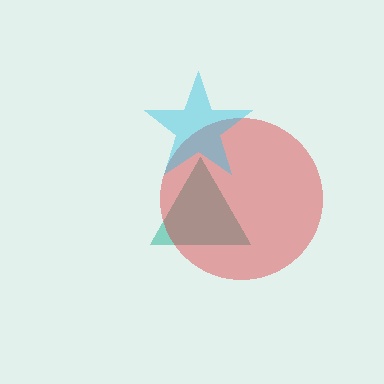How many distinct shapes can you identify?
There are 3 distinct shapes: a teal triangle, a red circle, a cyan star.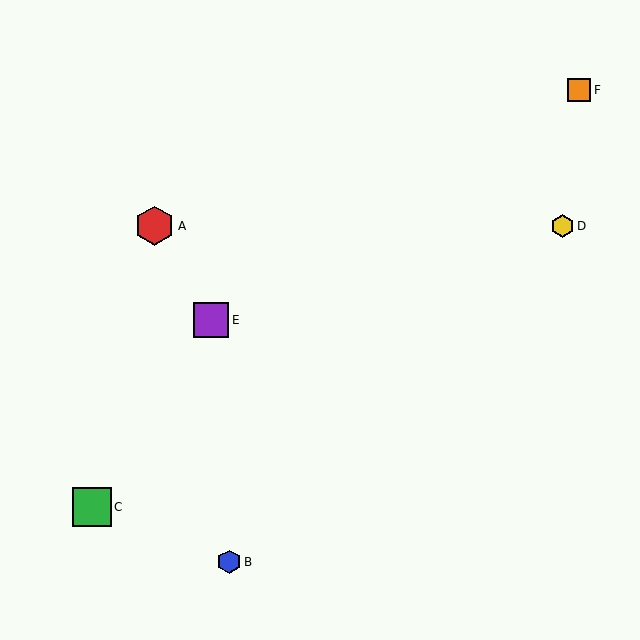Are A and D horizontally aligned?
Yes, both are at y≈226.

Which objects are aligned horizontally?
Objects A, D are aligned horizontally.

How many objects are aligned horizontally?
2 objects (A, D) are aligned horizontally.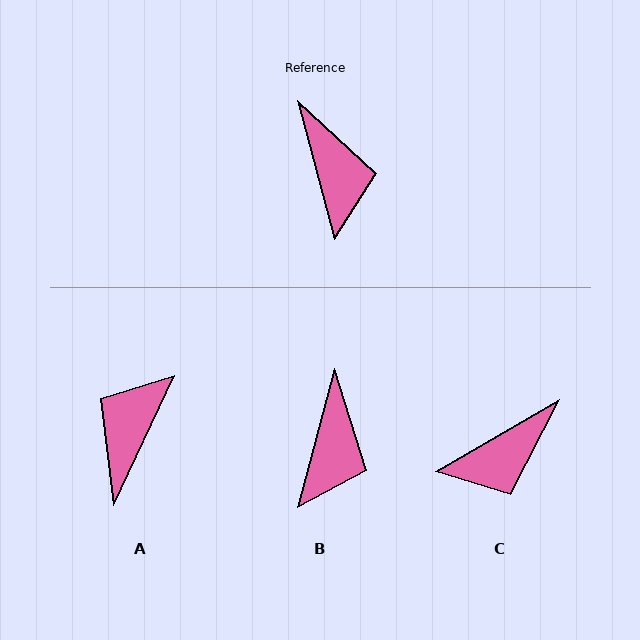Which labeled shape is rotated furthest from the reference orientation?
A, about 140 degrees away.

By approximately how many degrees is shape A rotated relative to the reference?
Approximately 140 degrees counter-clockwise.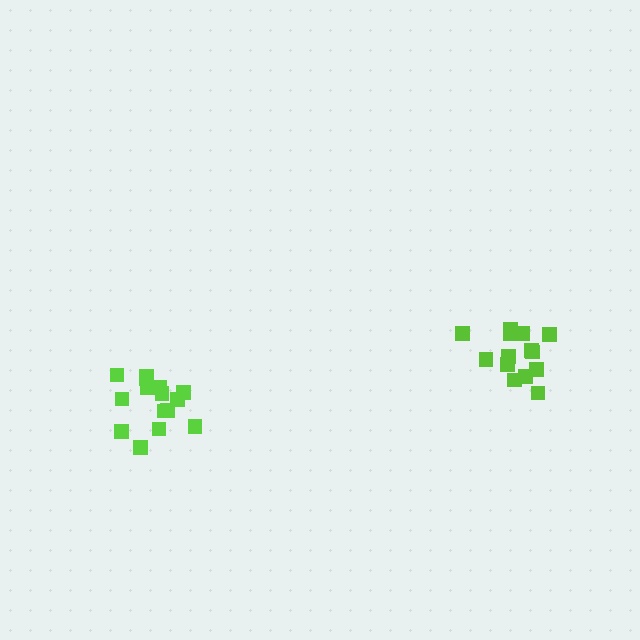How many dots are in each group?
Group 1: 15 dots, Group 2: 14 dots (29 total).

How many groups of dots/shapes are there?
There are 2 groups.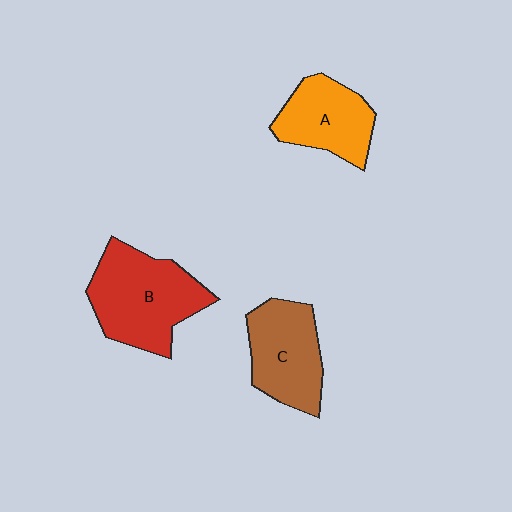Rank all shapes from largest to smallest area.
From largest to smallest: B (red), C (brown), A (orange).